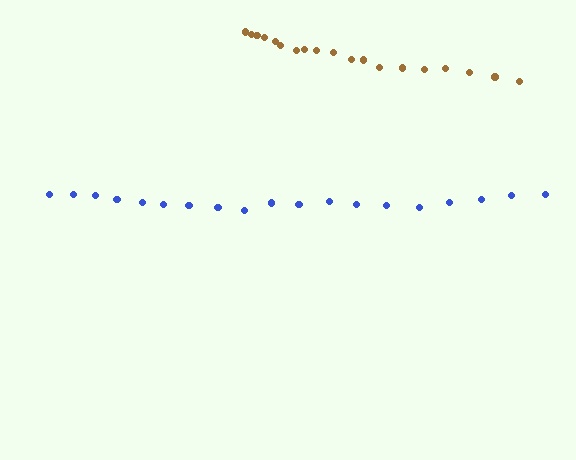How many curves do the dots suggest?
There are 2 distinct paths.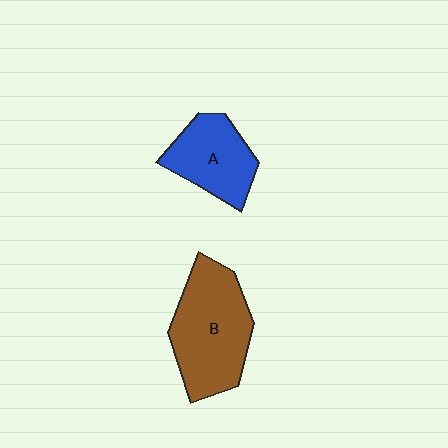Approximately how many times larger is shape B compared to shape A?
Approximately 1.5 times.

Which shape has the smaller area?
Shape A (blue).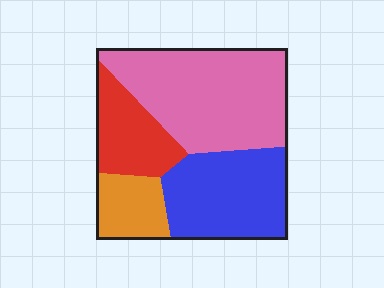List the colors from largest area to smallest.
From largest to smallest: pink, blue, red, orange.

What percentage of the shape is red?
Red takes up between a sixth and a third of the shape.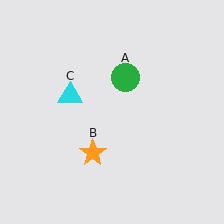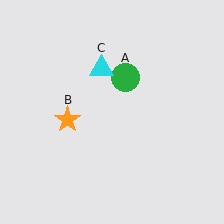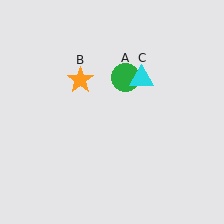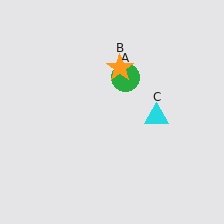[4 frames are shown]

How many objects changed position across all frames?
2 objects changed position: orange star (object B), cyan triangle (object C).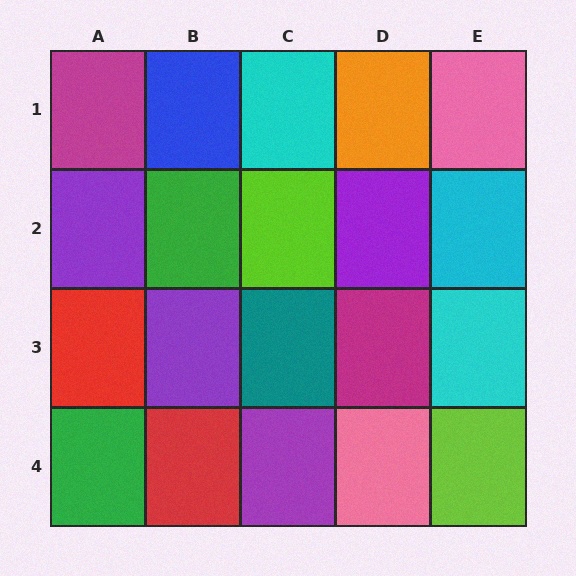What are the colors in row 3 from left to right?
Red, purple, teal, magenta, cyan.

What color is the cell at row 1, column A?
Magenta.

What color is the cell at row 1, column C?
Cyan.